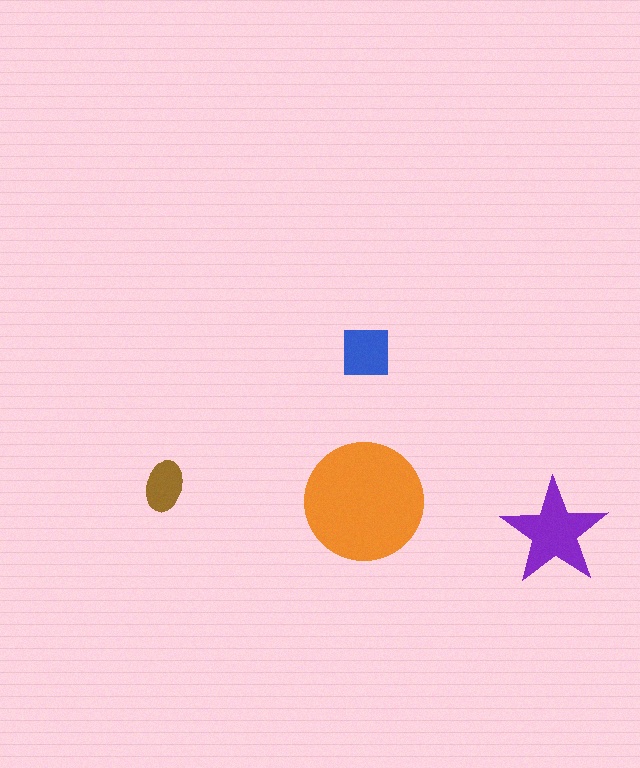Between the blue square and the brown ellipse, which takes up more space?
The blue square.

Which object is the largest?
The orange circle.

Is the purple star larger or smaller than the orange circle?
Smaller.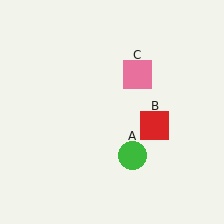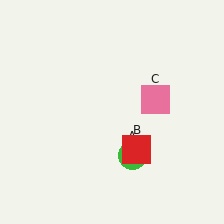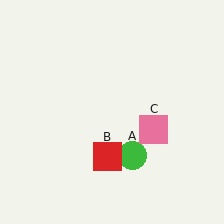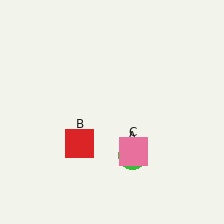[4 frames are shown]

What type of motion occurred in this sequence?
The red square (object B), pink square (object C) rotated clockwise around the center of the scene.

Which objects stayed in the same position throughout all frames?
Green circle (object A) remained stationary.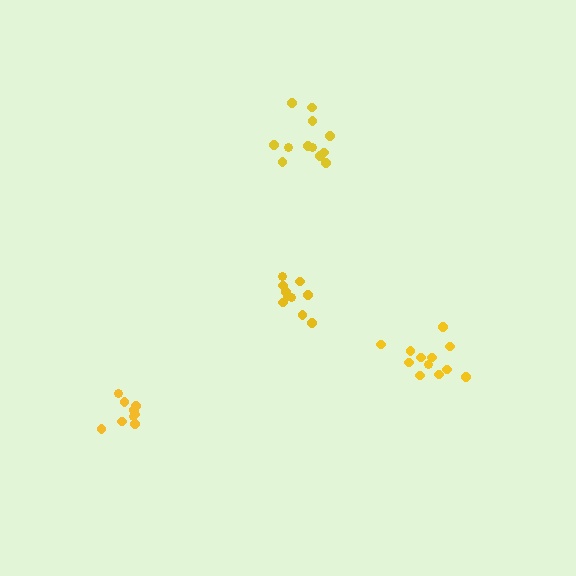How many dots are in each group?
Group 1: 10 dots, Group 2: 12 dots, Group 3: 12 dots, Group 4: 9 dots (43 total).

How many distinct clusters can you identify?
There are 4 distinct clusters.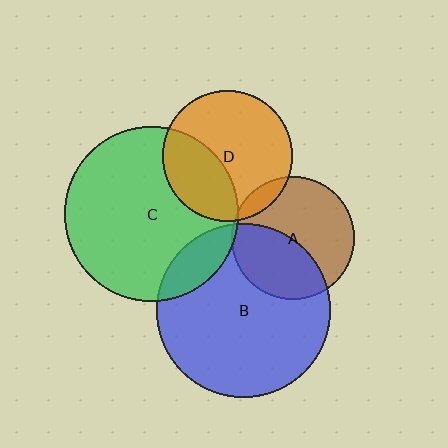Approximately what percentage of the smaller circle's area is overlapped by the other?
Approximately 40%.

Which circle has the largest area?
Circle C (green).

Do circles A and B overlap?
Yes.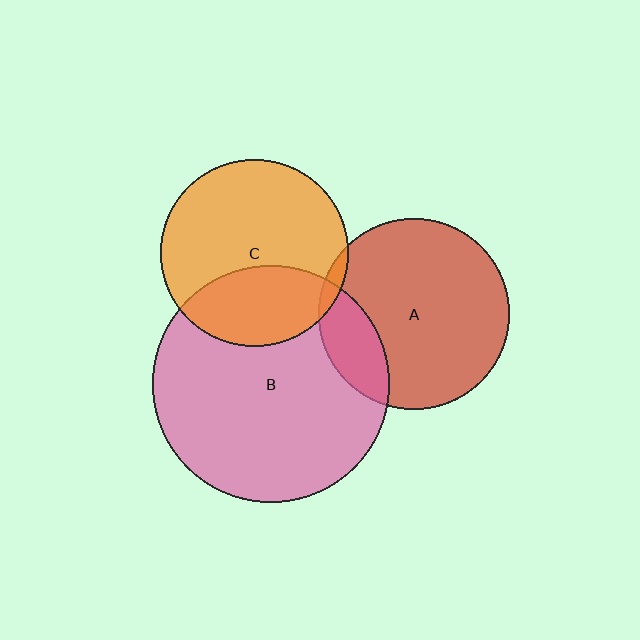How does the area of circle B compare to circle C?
Approximately 1.6 times.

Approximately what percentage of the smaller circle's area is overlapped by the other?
Approximately 35%.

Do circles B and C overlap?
Yes.